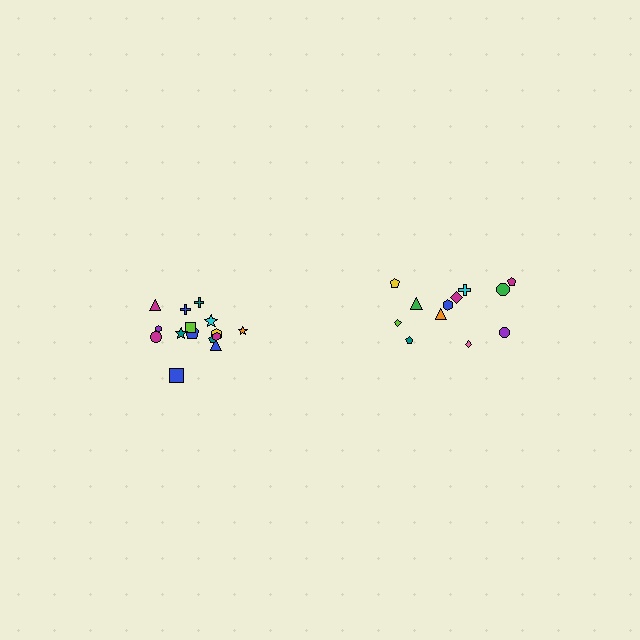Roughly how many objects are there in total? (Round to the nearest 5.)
Roughly 25 objects in total.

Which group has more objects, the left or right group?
The left group.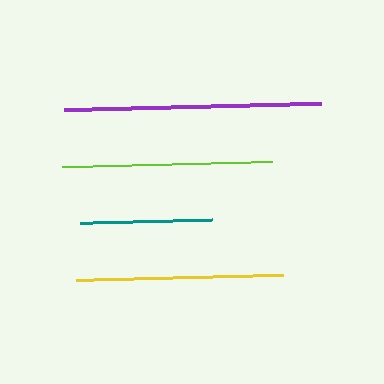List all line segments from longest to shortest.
From longest to shortest: purple, lime, yellow, teal.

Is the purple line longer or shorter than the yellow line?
The purple line is longer than the yellow line.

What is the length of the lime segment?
The lime segment is approximately 210 pixels long.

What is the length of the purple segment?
The purple segment is approximately 257 pixels long.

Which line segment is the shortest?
The teal line is the shortest at approximately 132 pixels.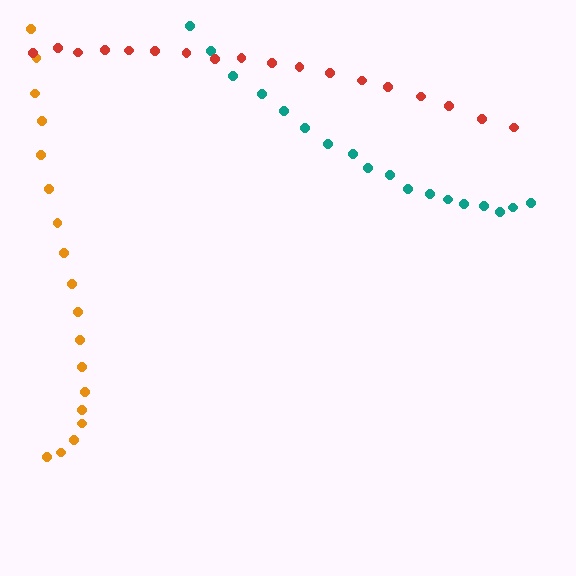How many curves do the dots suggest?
There are 3 distinct paths.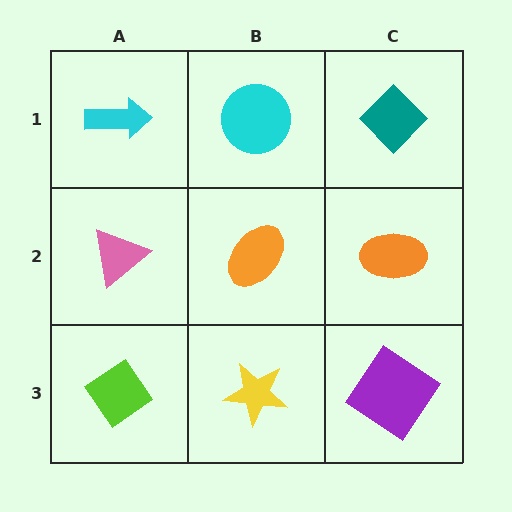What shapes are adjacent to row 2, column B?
A cyan circle (row 1, column B), a yellow star (row 3, column B), a pink triangle (row 2, column A), an orange ellipse (row 2, column C).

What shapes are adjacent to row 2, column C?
A teal diamond (row 1, column C), a purple diamond (row 3, column C), an orange ellipse (row 2, column B).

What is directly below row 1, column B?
An orange ellipse.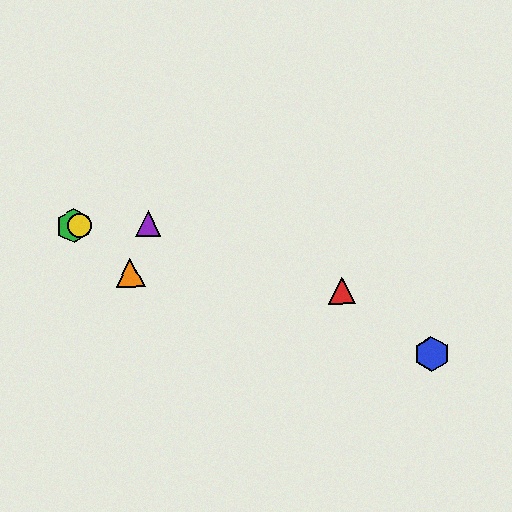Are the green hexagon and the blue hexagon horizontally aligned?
No, the green hexagon is at y≈226 and the blue hexagon is at y≈354.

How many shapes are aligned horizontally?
3 shapes (the green hexagon, the yellow circle, the purple triangle) are aligned horizontally.